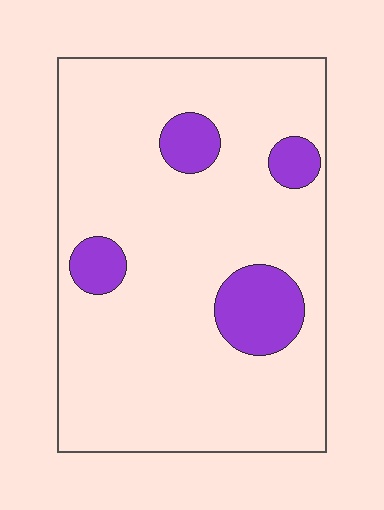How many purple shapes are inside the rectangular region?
4.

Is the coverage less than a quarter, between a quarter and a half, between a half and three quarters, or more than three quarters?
Less than a quarter.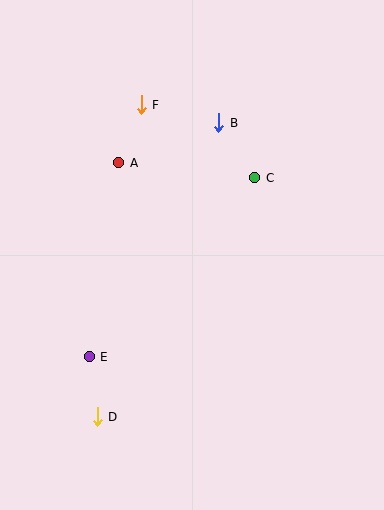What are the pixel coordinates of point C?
Point C is at (255, 178).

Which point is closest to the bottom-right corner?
Point D is closest to the bottom-right corner.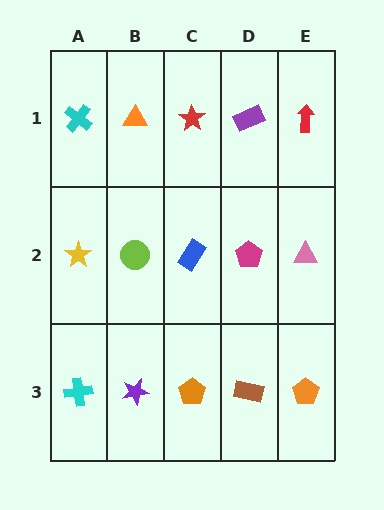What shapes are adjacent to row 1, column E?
A pink triangle (row 2, column E), a purple rectangle (row 1, column D).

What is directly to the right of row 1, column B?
A red star.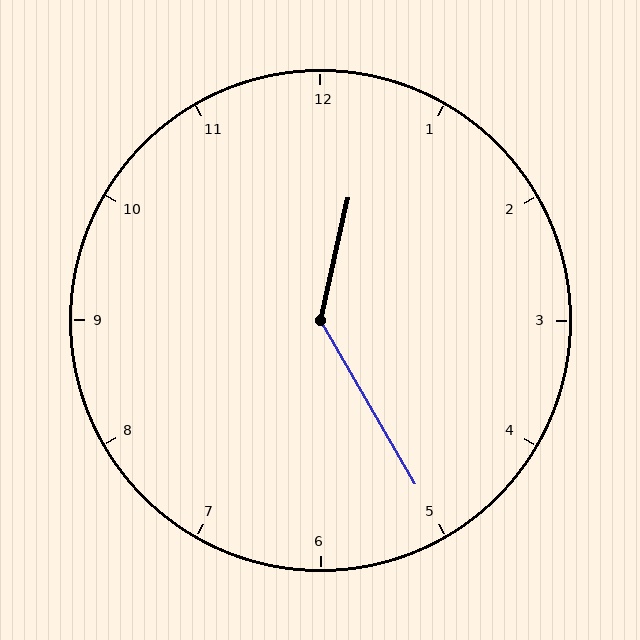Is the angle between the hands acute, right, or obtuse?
It is obtuse.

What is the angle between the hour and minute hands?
Approximately 138 degrees.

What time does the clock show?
12:25.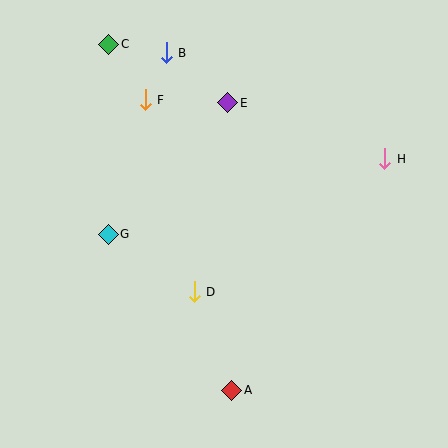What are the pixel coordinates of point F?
Point F is at (145, 100).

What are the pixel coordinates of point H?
Point H is at (385, 159).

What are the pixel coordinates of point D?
Point D is at (194, 292).